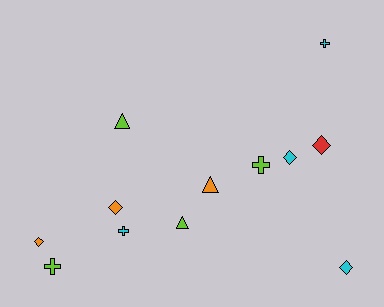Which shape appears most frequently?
Diamond, with 5 objects.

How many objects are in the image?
There are 12 objects.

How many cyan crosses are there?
There are 2 cyan crosses.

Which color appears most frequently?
Lime, with 4 objects.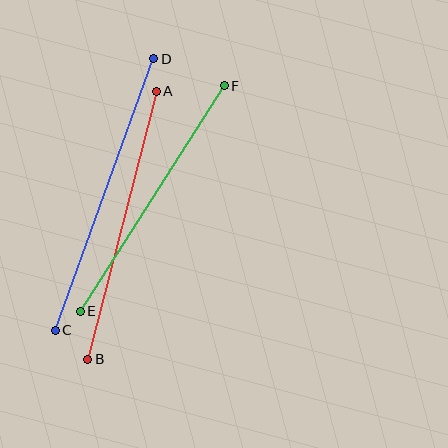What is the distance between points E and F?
The distance is approximately 267 pixels.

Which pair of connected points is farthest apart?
Points C and D are farthest apart.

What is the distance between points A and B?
The distance is approximately 277 pixels.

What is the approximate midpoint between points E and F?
The midpoint is at approximately (152, 199) pixels.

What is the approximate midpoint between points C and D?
The midpoint is at approximately (104, 194) pixels.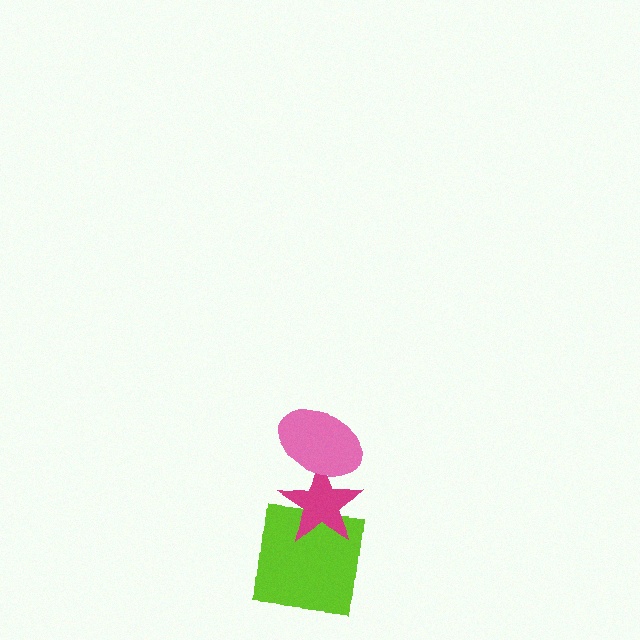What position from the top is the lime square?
The lime square is 3rd from the top.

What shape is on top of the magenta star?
The pink ellipse is on top of the magenta star.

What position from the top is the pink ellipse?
The pink ellipse is 1st from the top.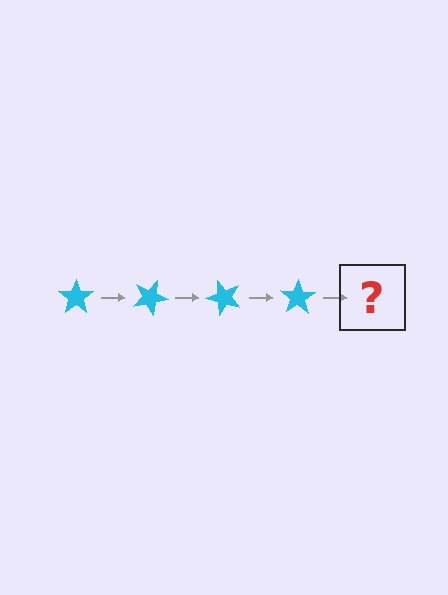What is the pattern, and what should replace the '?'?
The pattern is that the star rotates 25 degrees each step. The '?' should be a cyan star rotated 100 degrees.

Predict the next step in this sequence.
The next step is a cyan star rotated 100 degrees.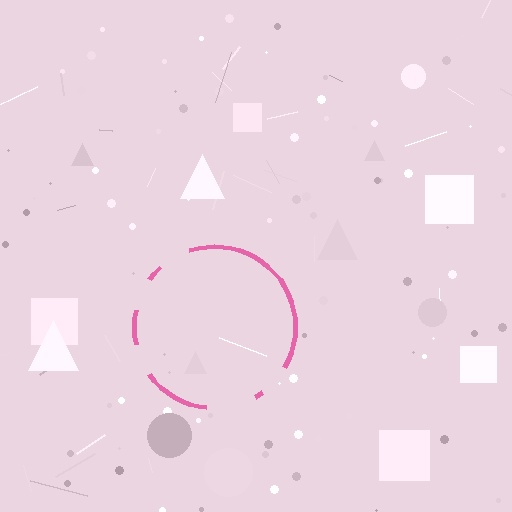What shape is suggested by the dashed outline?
The dashed outline suggests a circle.